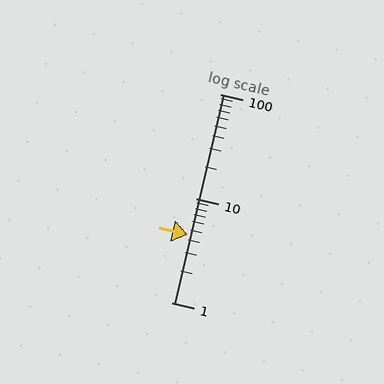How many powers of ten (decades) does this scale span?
The scale spans 2 decades, from 1 to 100.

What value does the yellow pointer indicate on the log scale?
The pointer indicates approximately 4.5.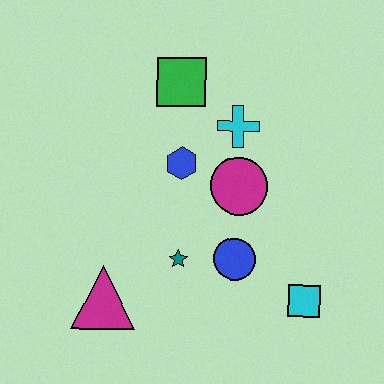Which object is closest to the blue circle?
The teal star is closest to the blue circle.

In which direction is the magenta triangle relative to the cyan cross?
The magenta triangle is below the cyan cross.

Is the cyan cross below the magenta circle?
No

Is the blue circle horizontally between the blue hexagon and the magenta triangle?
No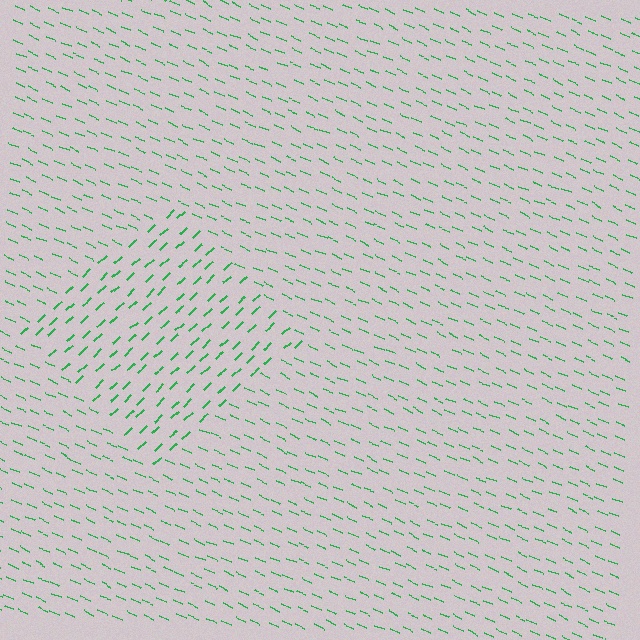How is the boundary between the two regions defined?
The boundary is defined purely by a change in line orientation (approximately 68 degrees difference). All lines are the same color and thickness.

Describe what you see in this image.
The image is filled with small green line segments. A diamond region in the image has lines oriented differently from the surrounding lines, creating a visible texture boundary.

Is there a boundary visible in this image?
Yes, there is a texture boundary formed by a change in line orientation.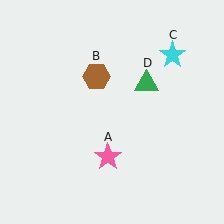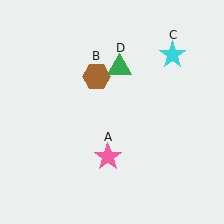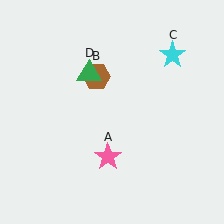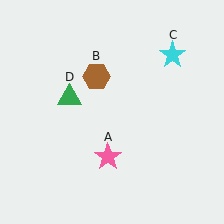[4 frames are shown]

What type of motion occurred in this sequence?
The green triangle (object D) rotated counterclockwise around the center of the scene.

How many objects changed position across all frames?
1 object changed position: green triangle (object D).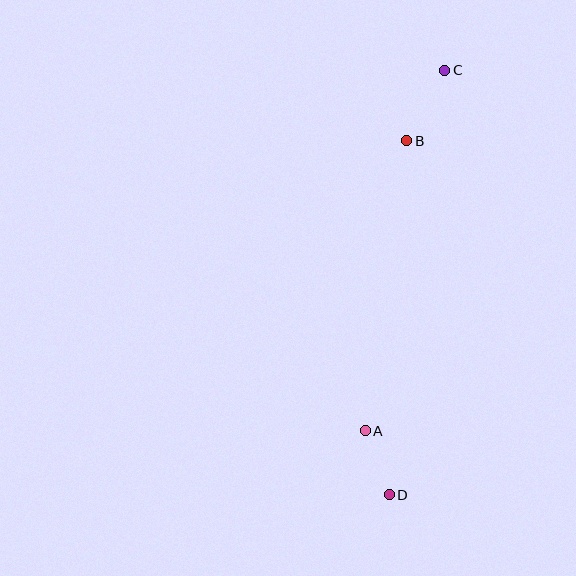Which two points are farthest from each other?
Points C and D are farthest from each other.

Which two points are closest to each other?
Points A and D are closest to each other.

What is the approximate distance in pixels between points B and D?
The distance between B and D is approximately 354 pixels.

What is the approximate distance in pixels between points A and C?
The distance between A and C is approximately 369 pixels.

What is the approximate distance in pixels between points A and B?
The distance between A and B is approximately 293 pixels.